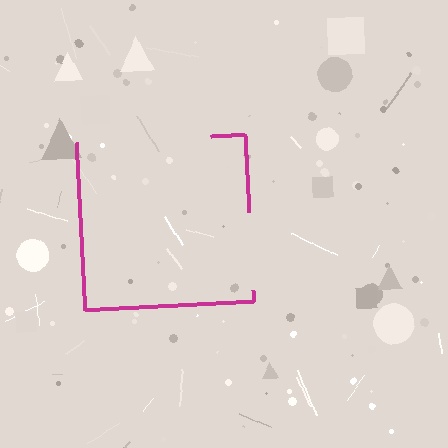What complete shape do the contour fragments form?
The contour fragments form a square.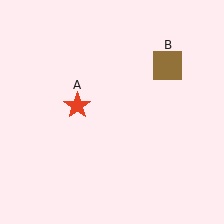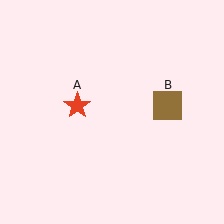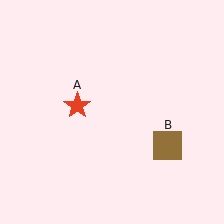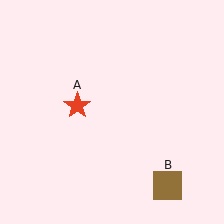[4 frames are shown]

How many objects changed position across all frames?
1 object changed position: brown square (object B).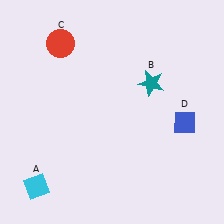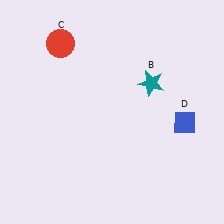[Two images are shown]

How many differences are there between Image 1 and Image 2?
There is 1 difference between the two images.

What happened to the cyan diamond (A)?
The cyan diamond (A) was removed in Image 2. It was in the bottom-left area of Image 1.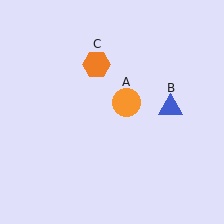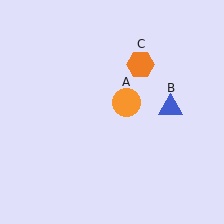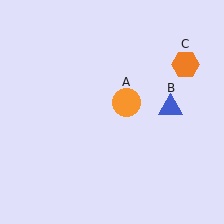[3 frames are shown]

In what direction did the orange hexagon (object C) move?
The orange hexagon (object C) moved right.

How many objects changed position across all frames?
1 object changed position: orange hexagon (object C).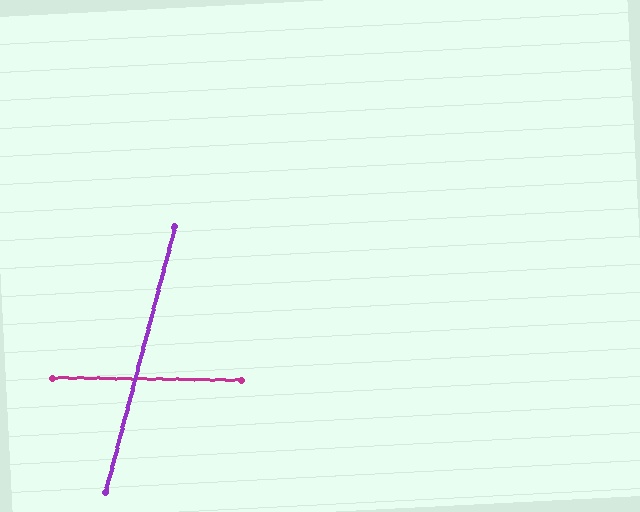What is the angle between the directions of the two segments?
Approximately 76 degrees.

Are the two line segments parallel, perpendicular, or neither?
Neither parallel nor perpendicular — they differ by about 76°.